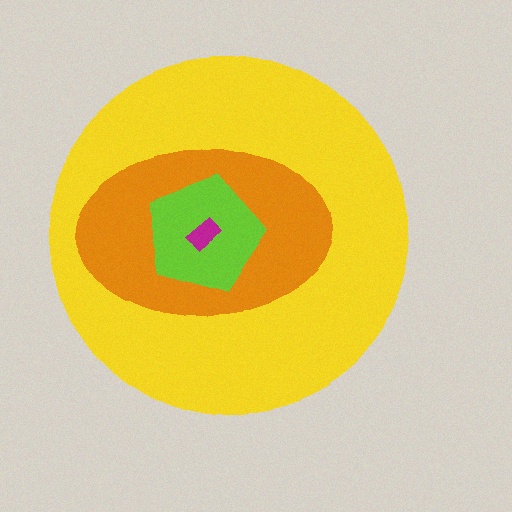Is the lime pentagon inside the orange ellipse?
Yes.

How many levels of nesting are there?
4.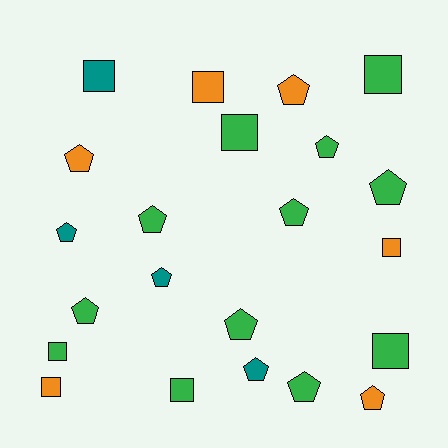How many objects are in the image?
There are 22 objects.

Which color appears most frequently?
Green, with 12 objects.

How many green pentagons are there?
There are 7 green pentagons.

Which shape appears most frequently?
Pentagon, with 13 objects.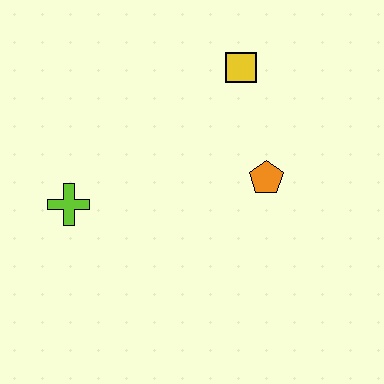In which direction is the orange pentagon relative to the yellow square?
The orange pentagon is below the yellow square.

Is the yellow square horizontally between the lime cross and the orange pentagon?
Yes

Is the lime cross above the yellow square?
No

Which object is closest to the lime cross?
The orange pentagon is closest to the lime cross.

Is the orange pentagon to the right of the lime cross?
Yes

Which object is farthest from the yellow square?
The lime cross is farthest from the yellow square.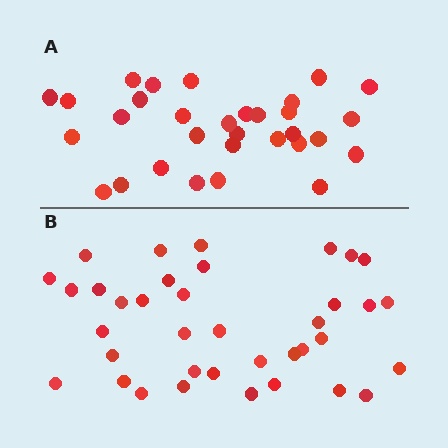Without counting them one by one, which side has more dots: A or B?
Region B (the bottom region) has more dots.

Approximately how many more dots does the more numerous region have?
Region B has about 6 more dots than region A.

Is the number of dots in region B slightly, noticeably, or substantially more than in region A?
Region B has only slightly more — the two regions are fairly close. The ratio is roughly 1.2 to 1.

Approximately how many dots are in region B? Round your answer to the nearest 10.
About 40 dots. (The exact count is 37, which rounds to 40.)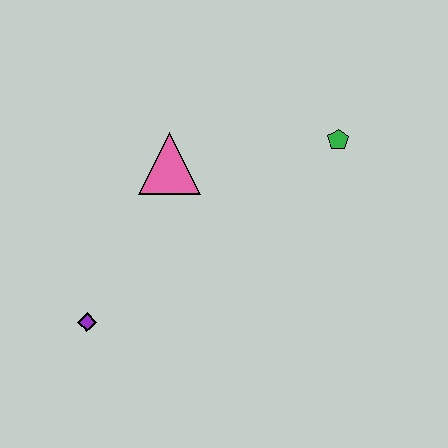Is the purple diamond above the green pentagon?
No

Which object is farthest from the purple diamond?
The green pentagon is farthest from the purple diamond.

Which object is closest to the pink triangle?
The green pentagon is closest to the pink triangle.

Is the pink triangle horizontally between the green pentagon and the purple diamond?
Yes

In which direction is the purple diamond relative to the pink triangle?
The purple diamond is below the pink triangle.